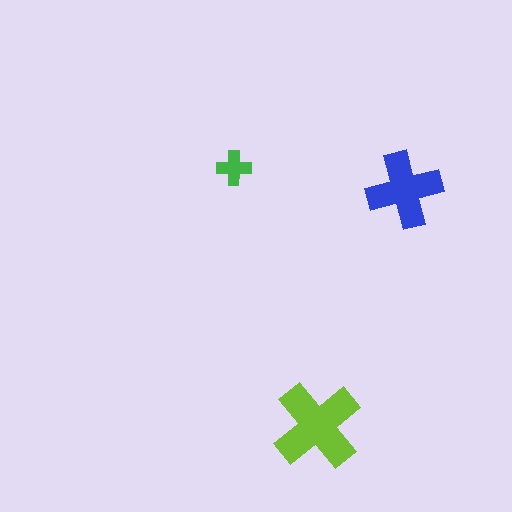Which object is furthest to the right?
The blue cross is rightmost.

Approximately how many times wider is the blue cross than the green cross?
About 2 times wider.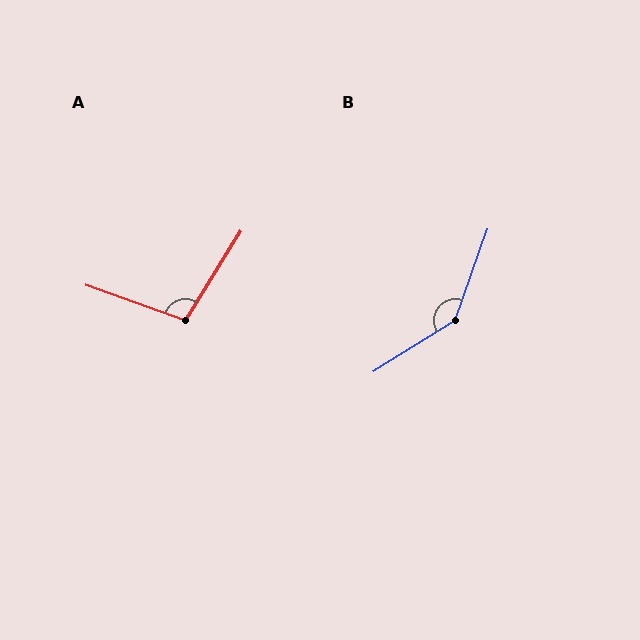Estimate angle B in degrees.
Approximately 141 degrees.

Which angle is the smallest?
A, at approximately 102 degrees.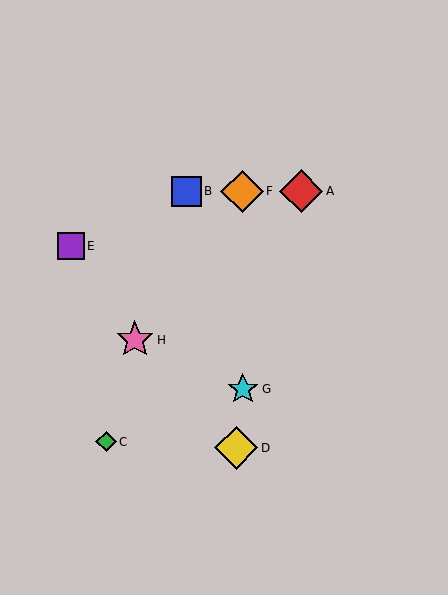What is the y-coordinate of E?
Object E is at y≈246.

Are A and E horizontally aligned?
No, A is at y≈191 and E is at y≈246.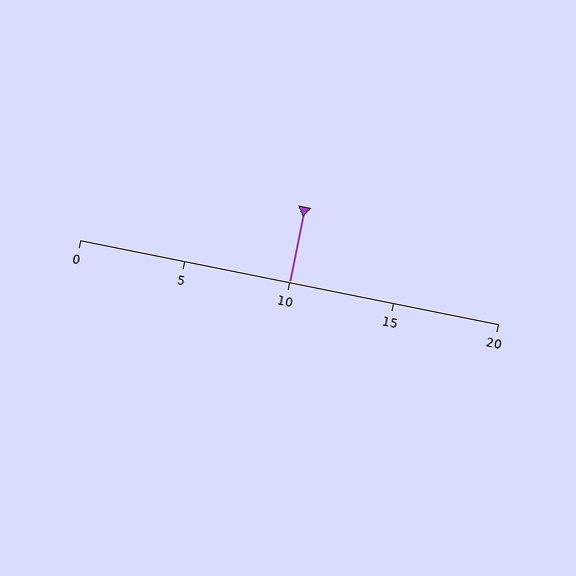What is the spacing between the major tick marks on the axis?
The major ticks are spaced 5 apart.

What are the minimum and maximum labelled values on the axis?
The axis runs from 0 to 20.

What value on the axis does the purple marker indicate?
The marker indicates approximately 10.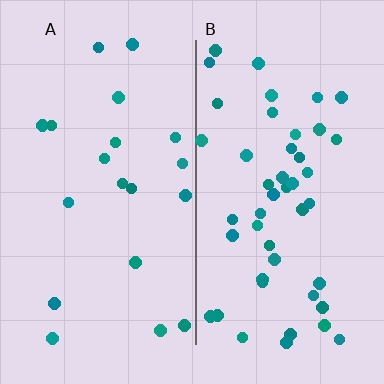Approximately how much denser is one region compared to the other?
Approximately 2.4× — region B over region A.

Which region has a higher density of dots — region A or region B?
B (the right).